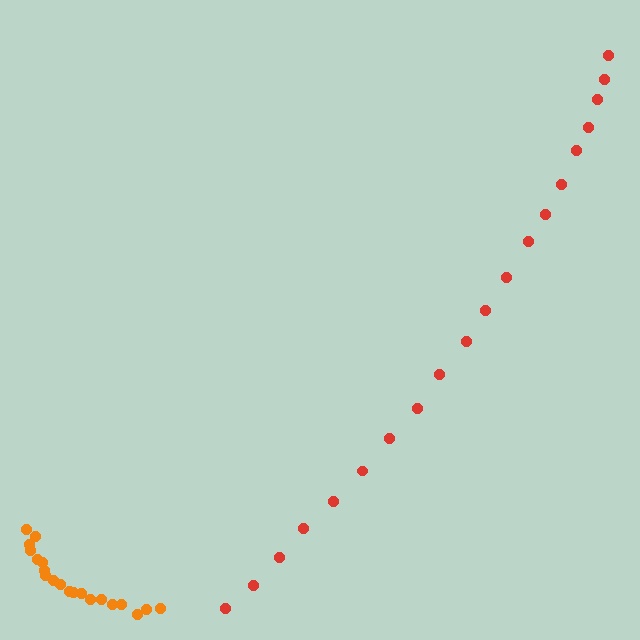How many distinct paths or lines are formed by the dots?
There are 2 distinct paths.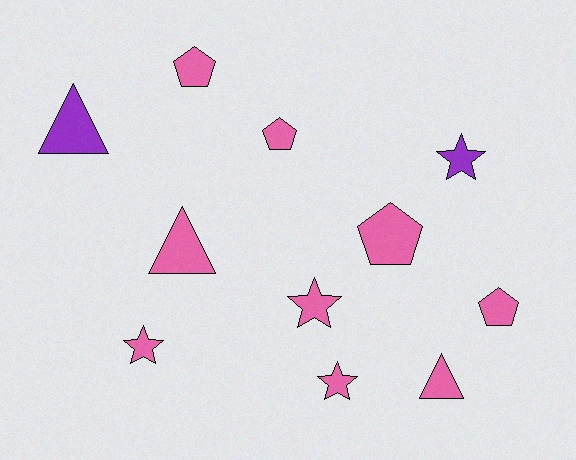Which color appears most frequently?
Pink, with 9 objects.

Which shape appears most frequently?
Star, with 4 objects.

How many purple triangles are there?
There is 1 purple triangle.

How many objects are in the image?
There are 11 objects.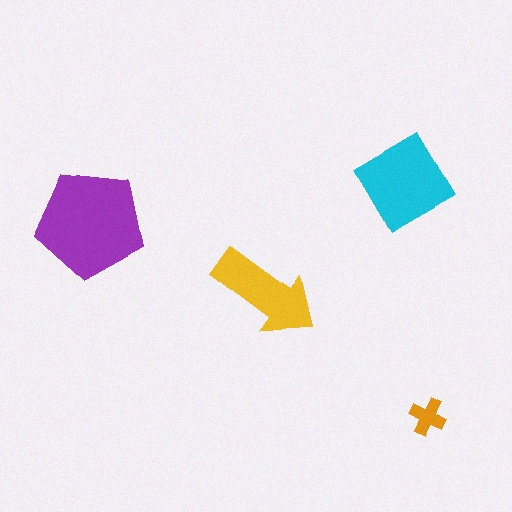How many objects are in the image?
There are 4 objects in the image.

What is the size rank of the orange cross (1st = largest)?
4th.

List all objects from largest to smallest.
The purple pentagon, the cyan diamond, the yellow arrow, the orange cross.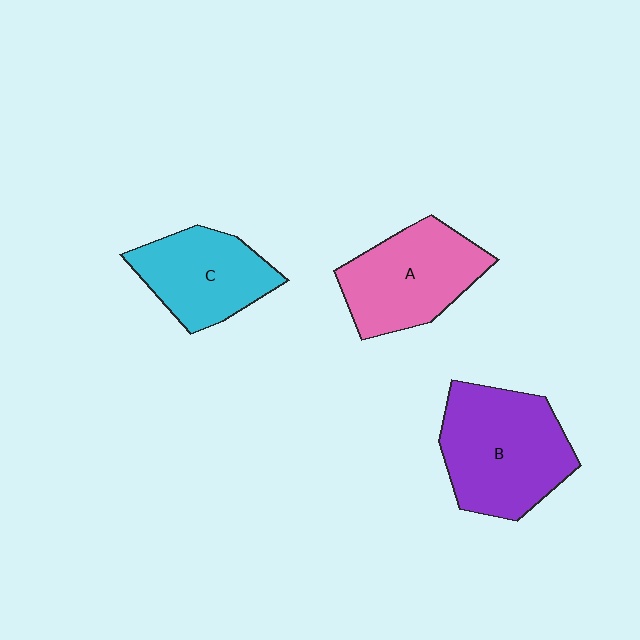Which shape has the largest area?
Shape B (purple).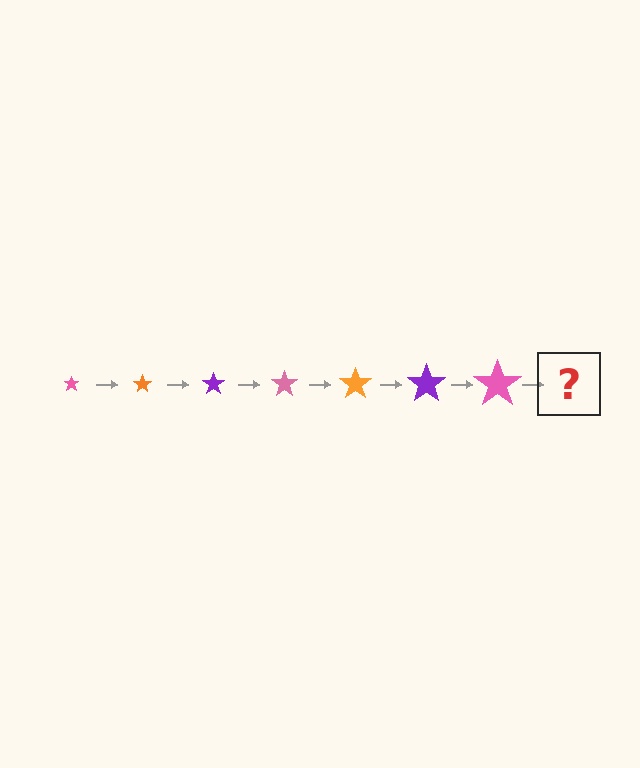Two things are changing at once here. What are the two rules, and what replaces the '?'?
The two rules are that the star grows larger each step and the color cycles through pink, orange, and purple. The '?' should be an orange star, larger than the previous one.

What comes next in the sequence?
The next element should be an orange star, larger than the previous one.